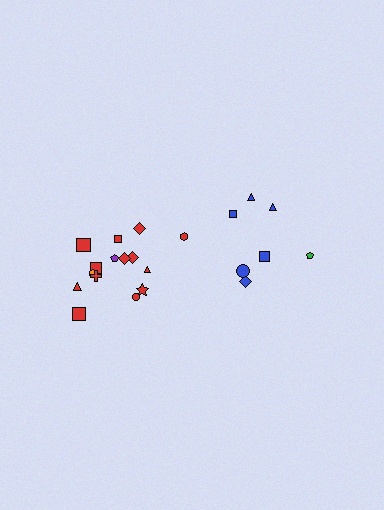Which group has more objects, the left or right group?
The left group.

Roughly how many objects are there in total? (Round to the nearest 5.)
Roughly 20 objects in total.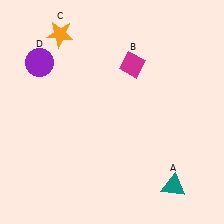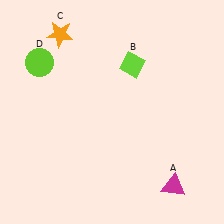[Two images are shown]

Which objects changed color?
A changed from teal to magenta. B changed from magenta to lime. D changed from purple to lime.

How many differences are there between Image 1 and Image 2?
There are 3 differences between the two images.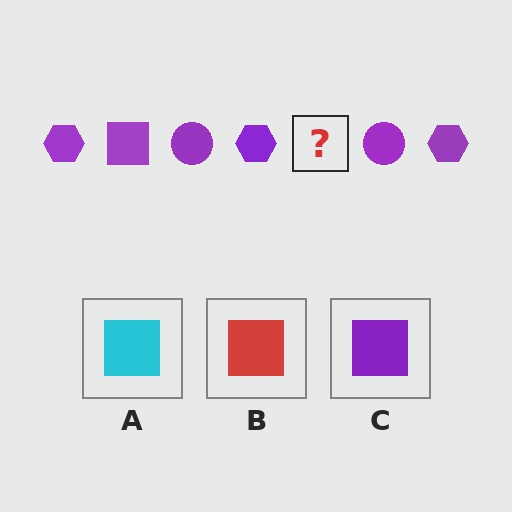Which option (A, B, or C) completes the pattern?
C.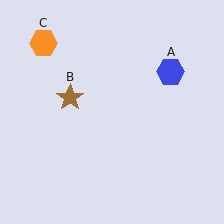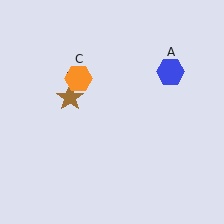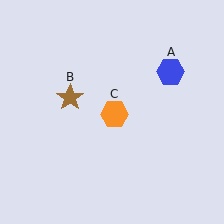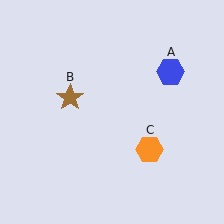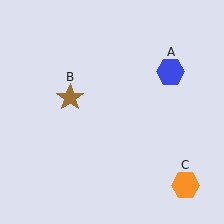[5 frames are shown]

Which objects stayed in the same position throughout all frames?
Blue hexagon (object A) and brown star (object B) remained stationary.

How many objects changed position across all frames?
1 object changed position: orange hexagon (object C).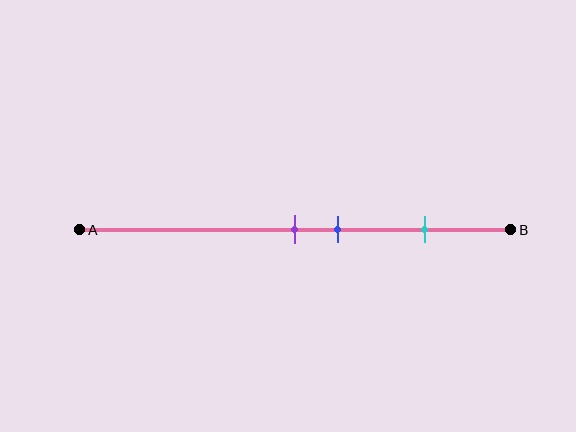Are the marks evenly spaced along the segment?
No, the marks are not evenly spaced.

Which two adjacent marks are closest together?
The purple and blue marks are the closest adjacent pair.